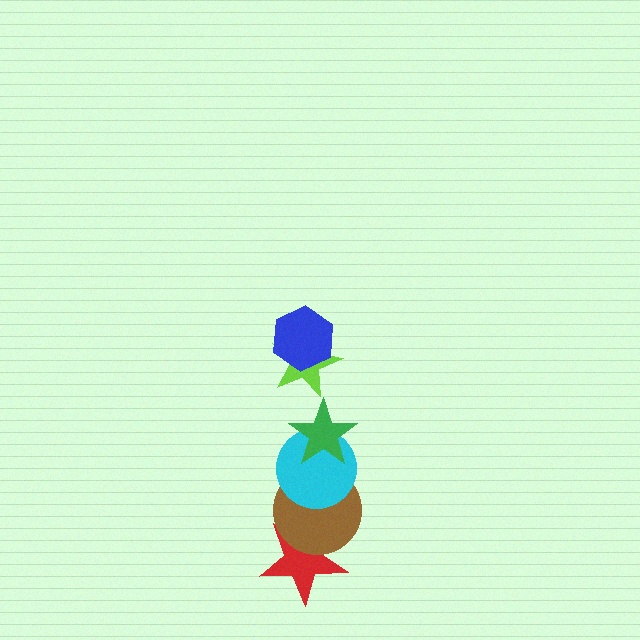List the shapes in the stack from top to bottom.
From top to bottom: the blue hexagon, the lime star, the green star, the cyan circle, the brown circle, the red star.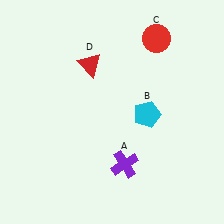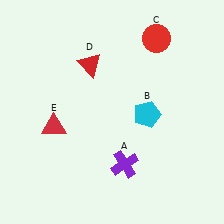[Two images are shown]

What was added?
A red triangle (E) was added in Image 2.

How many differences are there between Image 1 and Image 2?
There is 1 difference between the two images.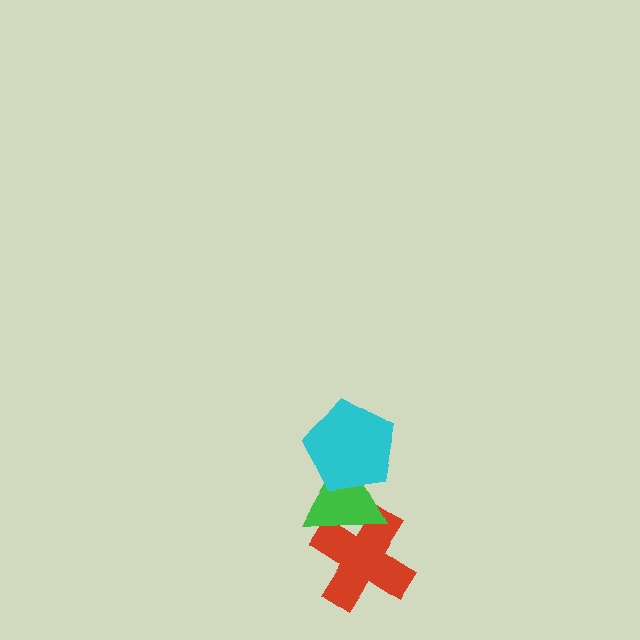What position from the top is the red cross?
The red cross is 3rd from the top.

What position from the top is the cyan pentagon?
The cyan pentagon is 1st from the top.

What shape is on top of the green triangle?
The cyan pentagon is on top of the green triangle.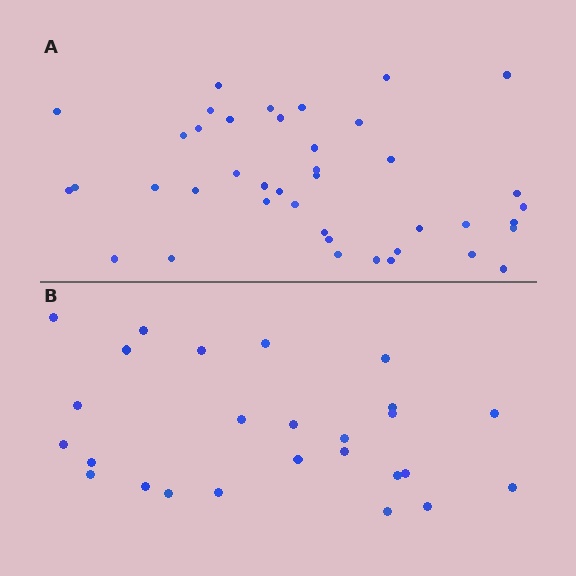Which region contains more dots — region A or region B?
Region A (the top region) has more dots.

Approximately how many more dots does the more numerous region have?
Region A has approximately 15 more dots than region B.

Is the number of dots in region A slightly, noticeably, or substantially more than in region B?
Region A has substantially more. The ratio is roughly 1.6 to 1.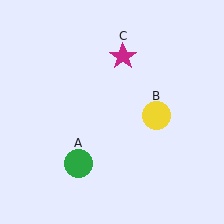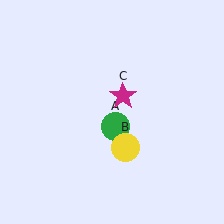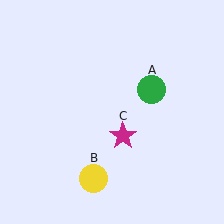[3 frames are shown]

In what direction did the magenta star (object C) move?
The magenta star (object C) moved down.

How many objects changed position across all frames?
3 objects changed position: green circle (object A), yellow circle (object B), magenta star (object C).